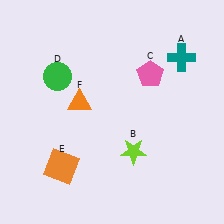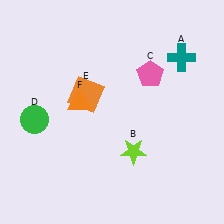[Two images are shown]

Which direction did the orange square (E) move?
The orange square (E) moved up.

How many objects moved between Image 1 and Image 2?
2 objects moved between the two images.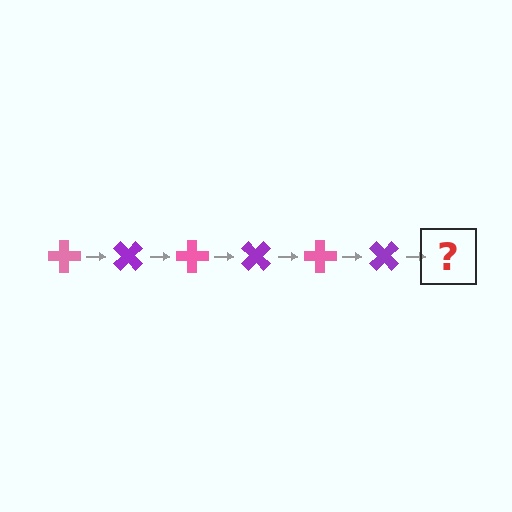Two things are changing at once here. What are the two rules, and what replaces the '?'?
The two rules are that it rotates 45 degrees each step and the color cycles through pink and purple. The '?' should be a pink cross, rotated 270 degrees from the start.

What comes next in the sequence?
The next element should be a pink cross, rotated 270 degrees from the start.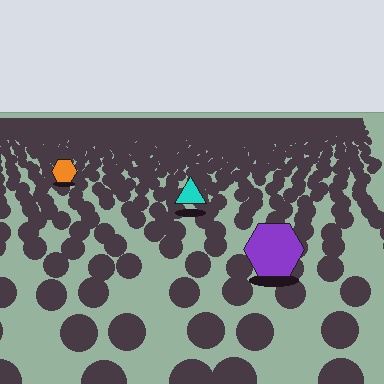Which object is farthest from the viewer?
The orange hexagon is farthest from the viewer. It appears smaller and the ground texture around it is denser.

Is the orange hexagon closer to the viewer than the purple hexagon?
No. The purple hexagon is closer — you can tell from the texture gradient: the ground texture is coarser near it.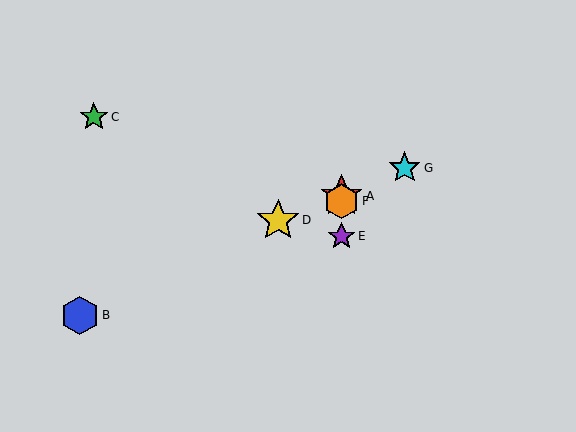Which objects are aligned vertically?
Objects A, E, F are aligned vertically.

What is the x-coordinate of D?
Object D is at x≈278.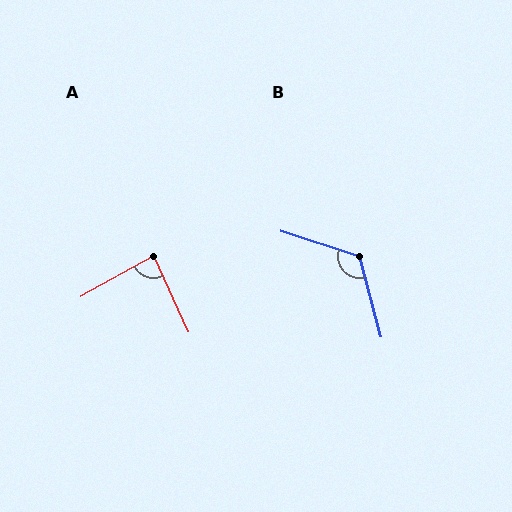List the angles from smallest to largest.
A (85°), B (123°).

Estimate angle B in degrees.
Approximately 123 degrees.